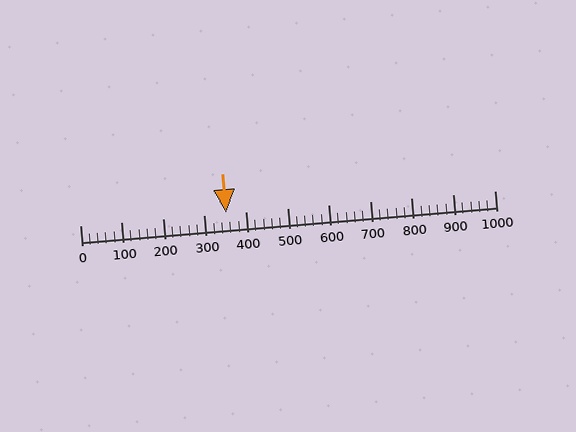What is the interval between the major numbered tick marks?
The major tick marks are spaced 100 units apart.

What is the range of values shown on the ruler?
The ruler shows values from 0 to 1000.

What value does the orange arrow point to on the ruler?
The orange arrow points to approximately 351.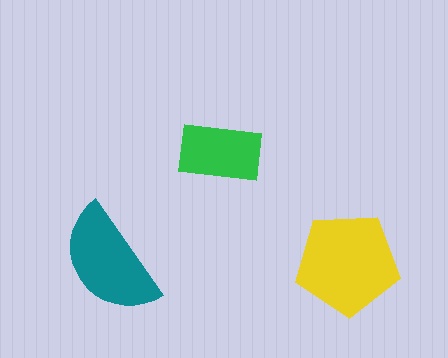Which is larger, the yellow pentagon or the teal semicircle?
The yellow pentagon.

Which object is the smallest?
The green rectangle.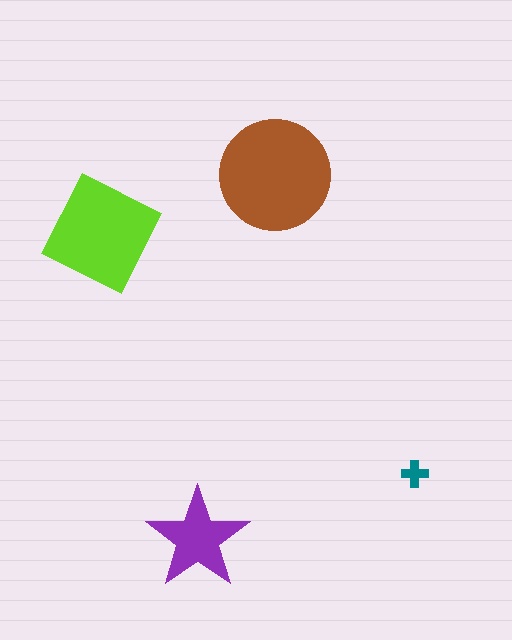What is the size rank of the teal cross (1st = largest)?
4th.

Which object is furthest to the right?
The teal cross is rightmost.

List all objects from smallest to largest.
The teal cross, the purple star, the lime square, the brown circle.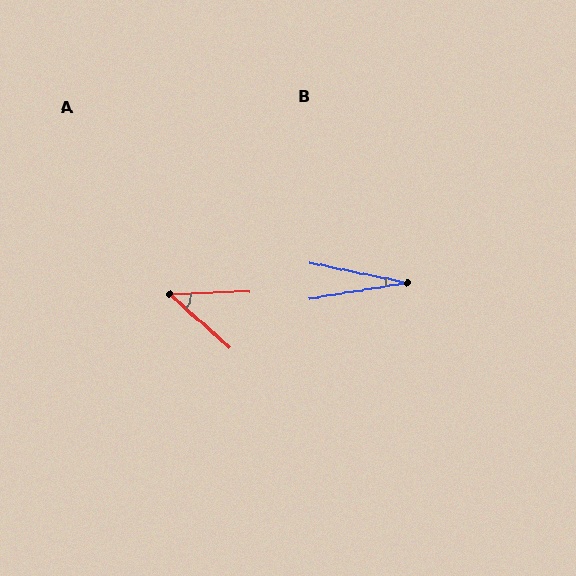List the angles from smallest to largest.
B (20°), A (43°).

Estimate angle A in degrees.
Approximately 43 degrees.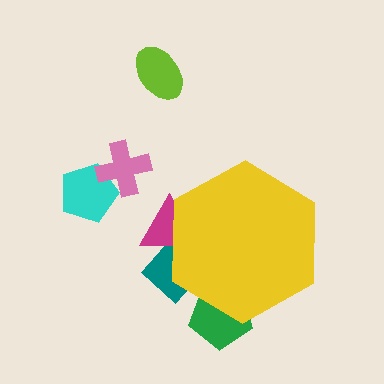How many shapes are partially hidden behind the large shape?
3 shapes are partially hidden.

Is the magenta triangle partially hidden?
Yes, the magenta triangle is partially hidden behind the yellow hexagon.